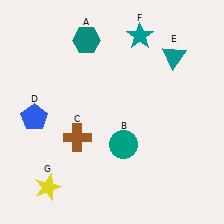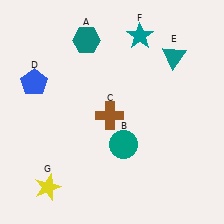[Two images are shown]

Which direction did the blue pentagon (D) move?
The blue pentagon (D) moved up.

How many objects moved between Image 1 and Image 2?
2 objects moved between the two images.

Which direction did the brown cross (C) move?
The brown cross (C) moved right.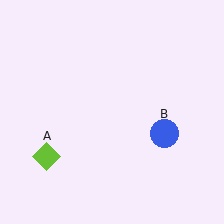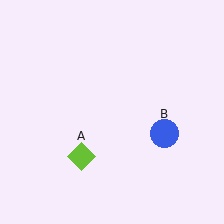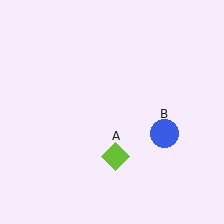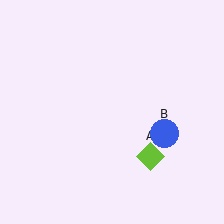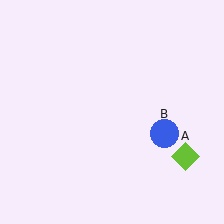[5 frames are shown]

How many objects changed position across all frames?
1 object changed position: lime diamond (object A).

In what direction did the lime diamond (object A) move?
The lime diamond (object A) moved right.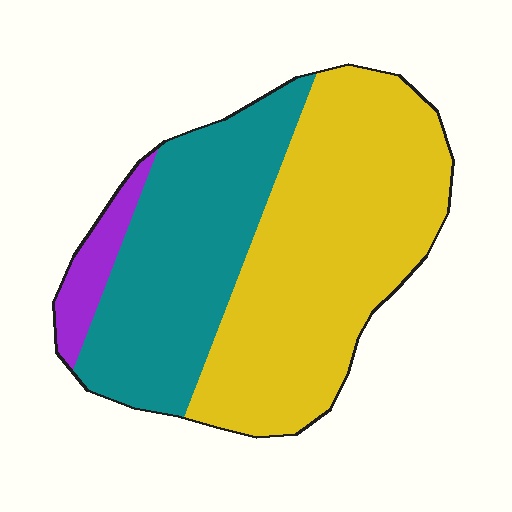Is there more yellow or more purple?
Yellow.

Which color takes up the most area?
Yellow, at roughly 55%.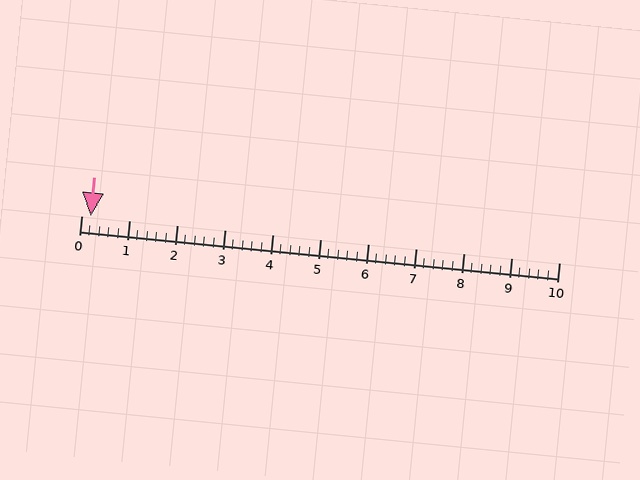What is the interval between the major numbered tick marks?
The major tick marks are spaced 1 units apart.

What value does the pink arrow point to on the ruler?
The pink arrow points to approximately 0.2.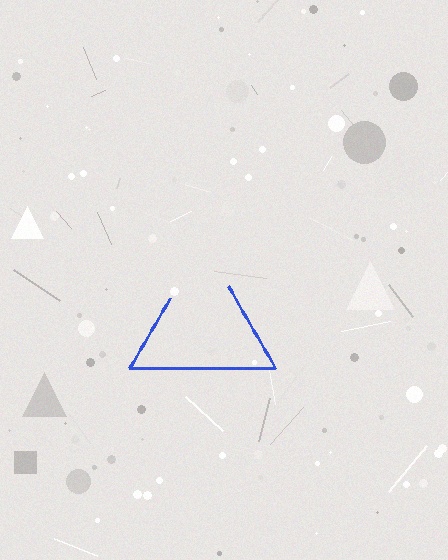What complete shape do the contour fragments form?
The contour fragments form a triangle.